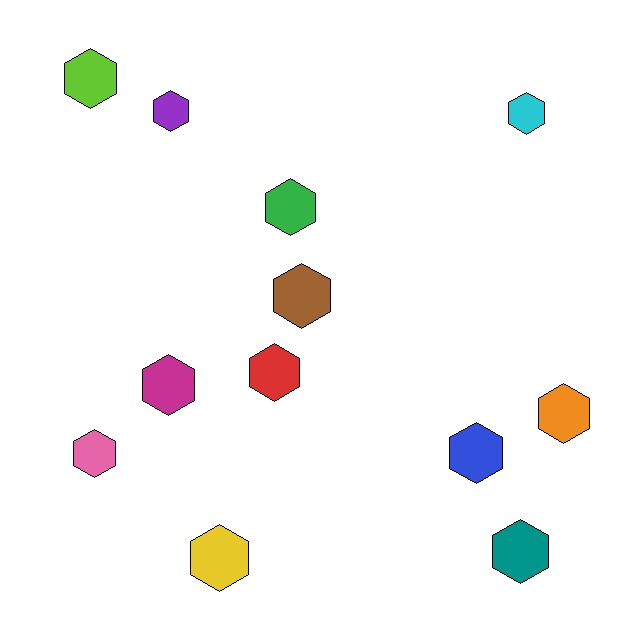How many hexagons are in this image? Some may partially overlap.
There are 12 hexagons.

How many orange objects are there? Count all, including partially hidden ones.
There is 1 orange object.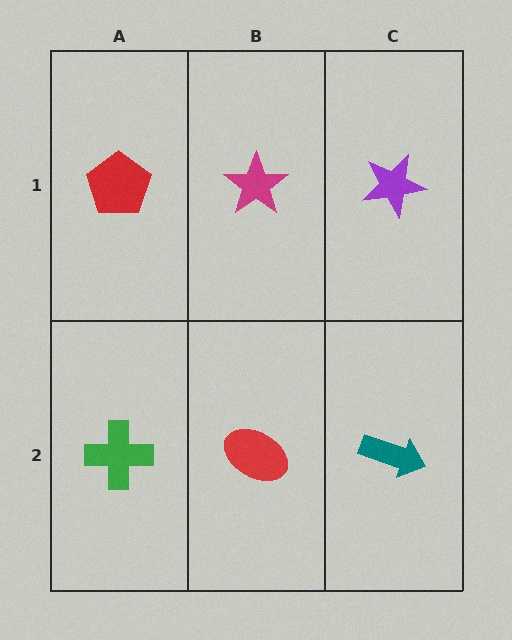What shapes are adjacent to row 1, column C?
A teal arrow (row 2, column C), a magenta star (row 1, column B).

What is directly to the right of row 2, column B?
A teal arrow.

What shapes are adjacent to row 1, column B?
A red ellipse (row 2, column B), a red pentagon (row 1, column A), a purple star (row 1, column C).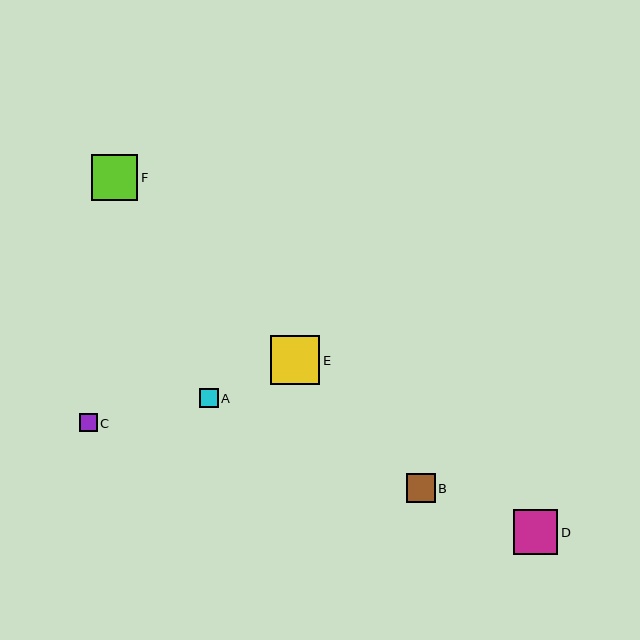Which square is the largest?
Square E is the largest with a size of approximately 49 pixels.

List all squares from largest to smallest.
From largest to smallest: E, F, D, B, A, C.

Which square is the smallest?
Square C is the smallest with a size of approximately 18 pixels.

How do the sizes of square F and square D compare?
Square F and square D are approximately the same size.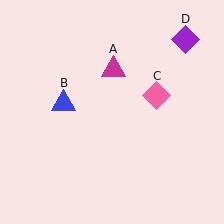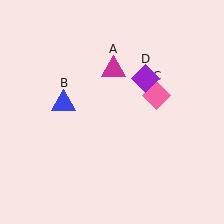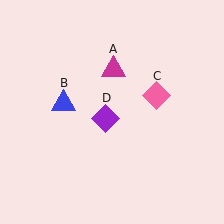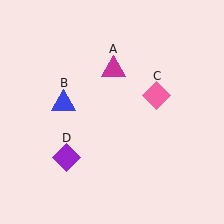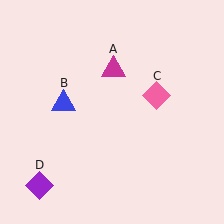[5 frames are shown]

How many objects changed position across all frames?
1 object changed position: purple diamond (object D).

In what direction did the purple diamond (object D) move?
The purple diamond (object D) moved down and to the left.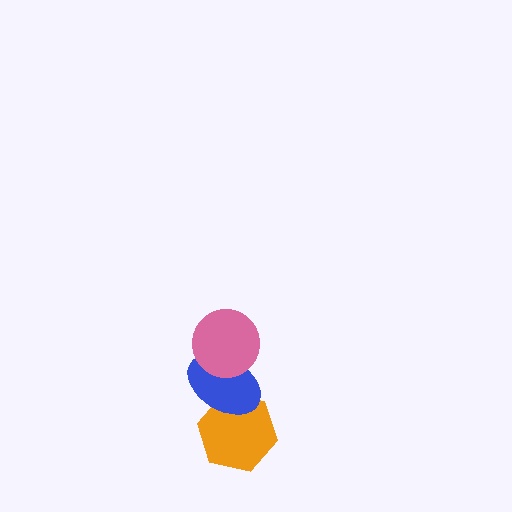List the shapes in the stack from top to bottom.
From top to bottom: the pink circle, the blue ellipse, the orange hexagon.